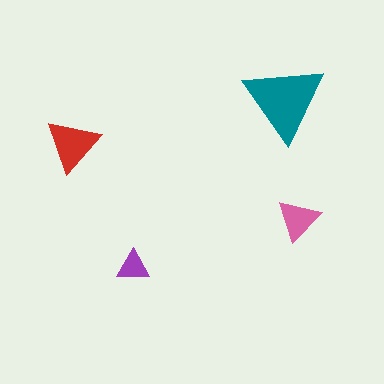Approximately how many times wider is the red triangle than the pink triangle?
About 1.5 times wider.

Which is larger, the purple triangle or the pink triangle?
The pink one.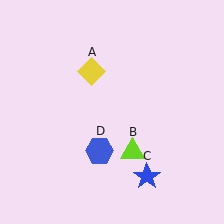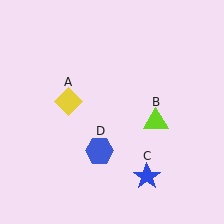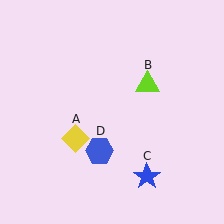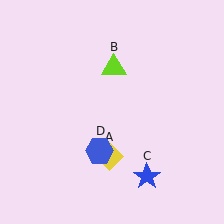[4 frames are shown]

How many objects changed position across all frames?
2 objects changed position: yellow diamond (object A), lime triangle (object B).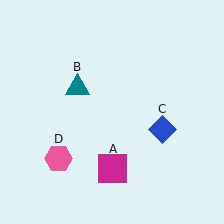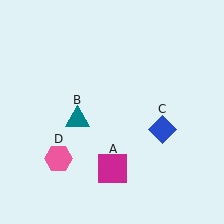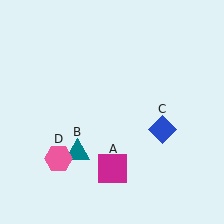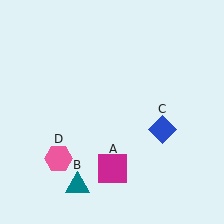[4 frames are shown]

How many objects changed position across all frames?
1 object changed position: teal triangle (object B).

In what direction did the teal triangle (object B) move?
The teal triangle (object B) moved down.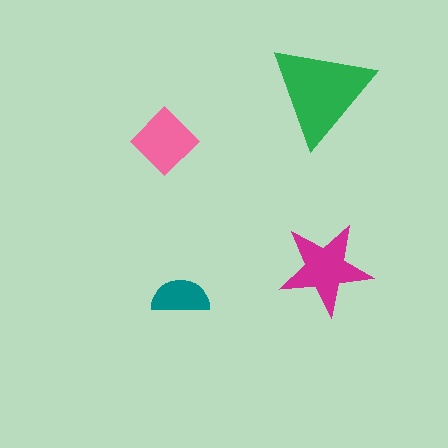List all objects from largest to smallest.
The green triangle, the magenta star, the pink diamond, the teal semicircle.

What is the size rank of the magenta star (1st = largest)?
2nd.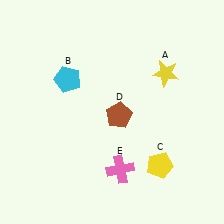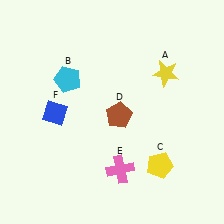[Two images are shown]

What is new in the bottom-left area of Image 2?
A blue diamond (F) was added in the bottom-left area of Image 2.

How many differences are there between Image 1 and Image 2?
There is 1 difference between the two images.